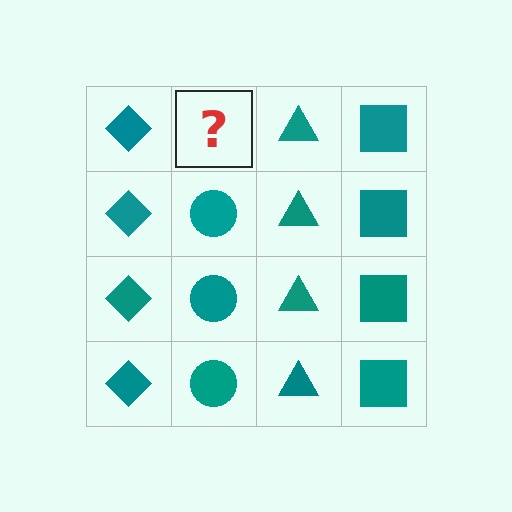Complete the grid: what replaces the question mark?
The question mark should be replaced with a teal circle.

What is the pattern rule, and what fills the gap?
The rule is that each column has a consistent shape. The gap should be filled with a teal circle.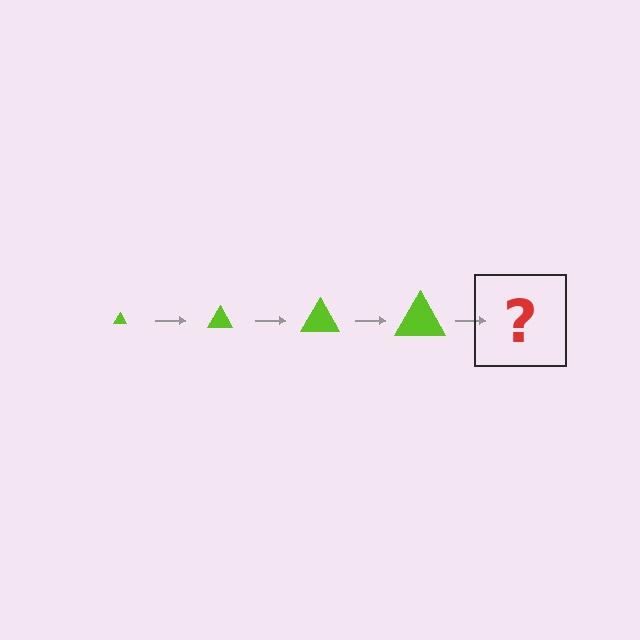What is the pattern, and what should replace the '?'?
The pattern is that the triangle gets progressively larger each step. The '?' should be a lime triangle, larger than the previous one.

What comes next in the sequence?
The next element should be a lime triangle, larger than the previous one.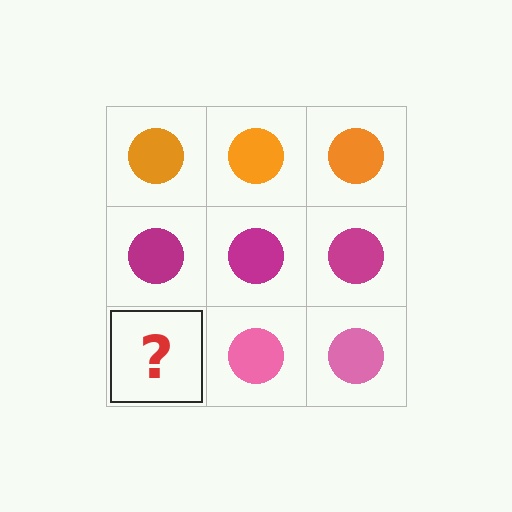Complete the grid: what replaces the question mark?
The question mark should be replaced with a pink circle.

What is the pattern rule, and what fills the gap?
The rule is that each row has a consistent color. The gap should be filled with a pink circle.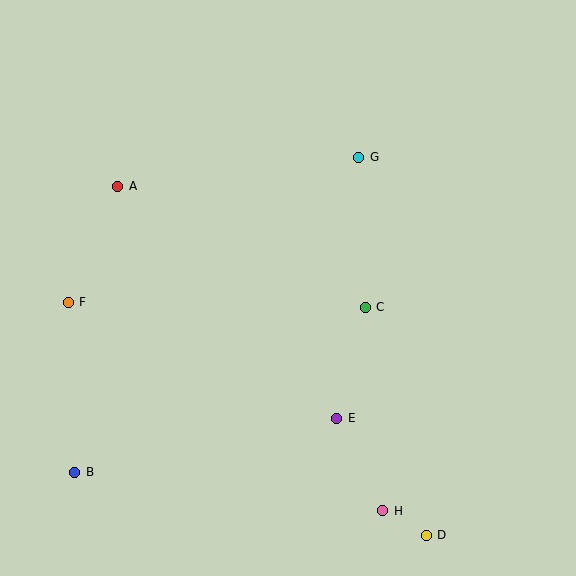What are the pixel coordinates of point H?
Point H is at (383, 511).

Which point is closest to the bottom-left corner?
Point B is closest to the bottom-left corner.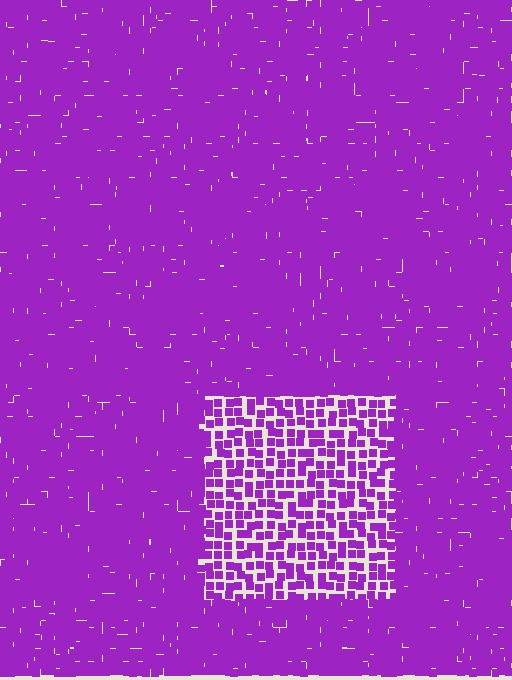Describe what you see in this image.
The image contains small purple elements arranged at two different densities. A rectangle-shaped region is visible where the elements are less densely packed than the surrounding area.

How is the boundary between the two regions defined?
The boundary is defined by a change in element density (approximately 2.2x ratio). All elements are the same color, size, and shape.